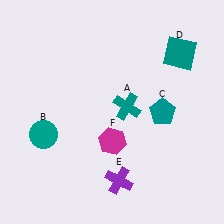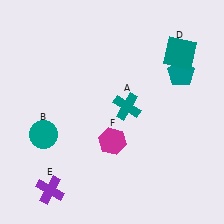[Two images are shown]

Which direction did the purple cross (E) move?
The purple cross (E) moved left.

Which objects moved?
The objects that moved are: the teal pentagon (C), the purple cross (E).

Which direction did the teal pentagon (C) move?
The teal pentagon (C) moved up.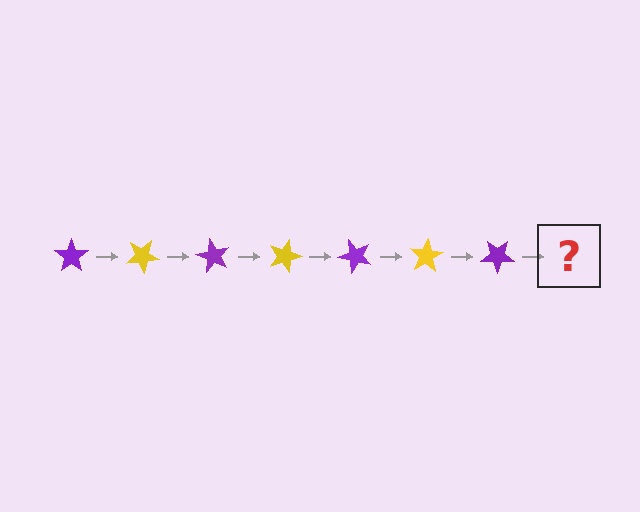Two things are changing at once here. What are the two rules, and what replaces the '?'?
The two rules are that it rotates 30 degrees each step and the color cycles through purple and yellow. The '?' should be a yellow star, rotated 210 degrees from the start.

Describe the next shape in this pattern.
It should be a yellow star, rotated 210 degrees from the start.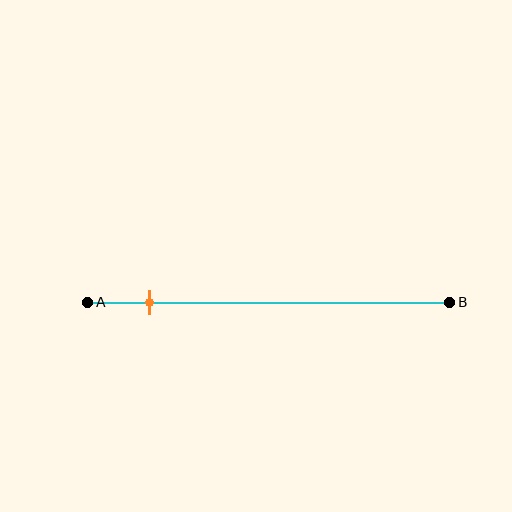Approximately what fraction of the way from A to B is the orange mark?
The orange mark is approximately 15% of the way from A to B.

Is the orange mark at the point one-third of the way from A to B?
No, the mark is at about 15% from A, not at the 33% one-third point.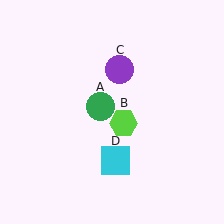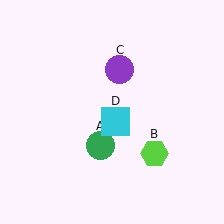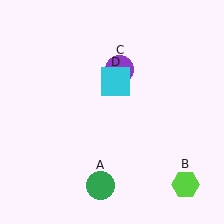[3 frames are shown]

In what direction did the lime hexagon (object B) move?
The lime hexagon (object B) moved down and to the right.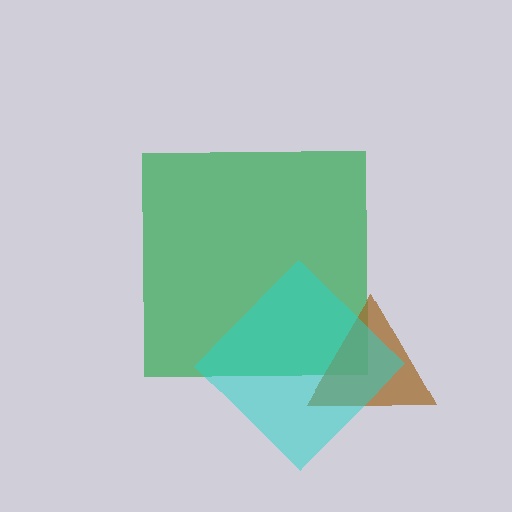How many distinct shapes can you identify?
There are 3 distinct shapes: a green square, a brown triangle, a cyan diamond.